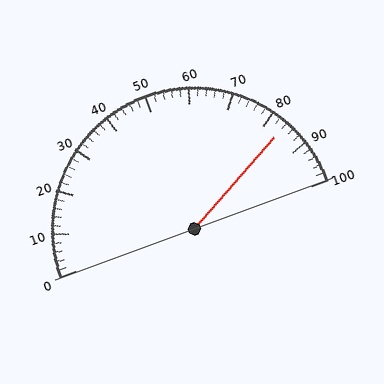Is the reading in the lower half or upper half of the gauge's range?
The reading is in the upper half of the range (0 to 100).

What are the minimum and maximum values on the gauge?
The gauge ranges from 0 to 100.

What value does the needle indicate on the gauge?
The needle indicates approximately 84.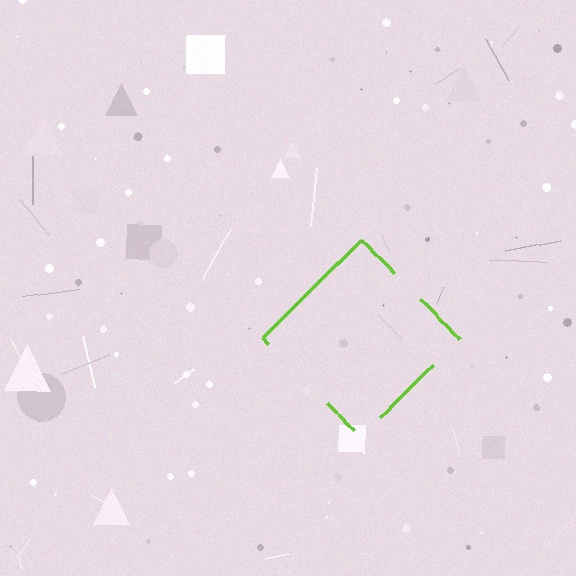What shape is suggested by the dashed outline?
The dashed outline suggests a diamond.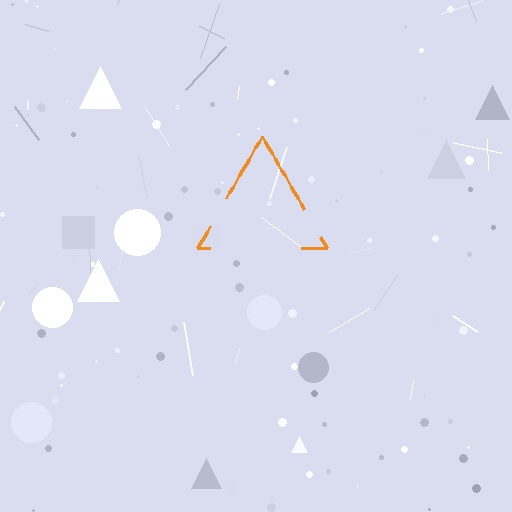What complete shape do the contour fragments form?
The contour fragments form a triangle.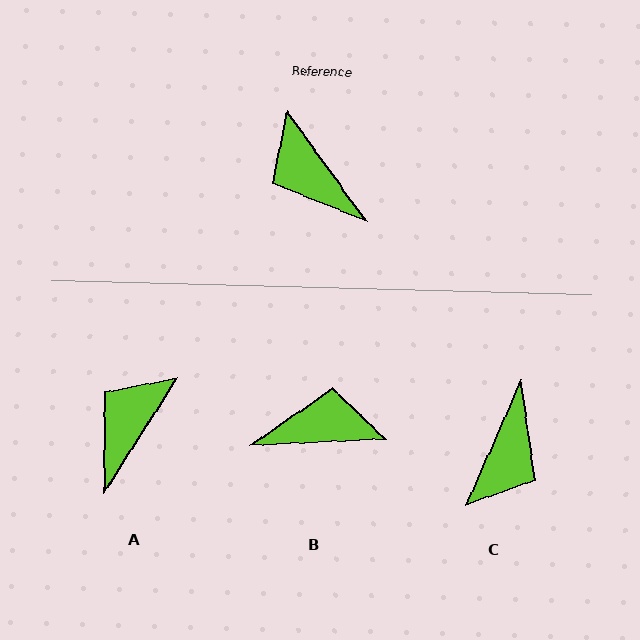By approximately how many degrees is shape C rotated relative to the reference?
Approximately 120 degrees counter-clockwise.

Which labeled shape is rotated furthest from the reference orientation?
B, about 123 degrees away.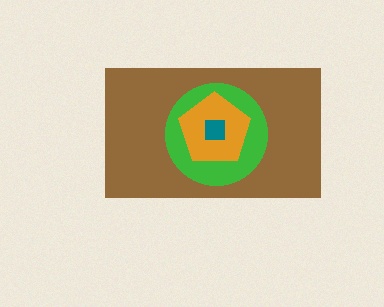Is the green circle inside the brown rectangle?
Yes.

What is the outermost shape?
The brown rectangle.